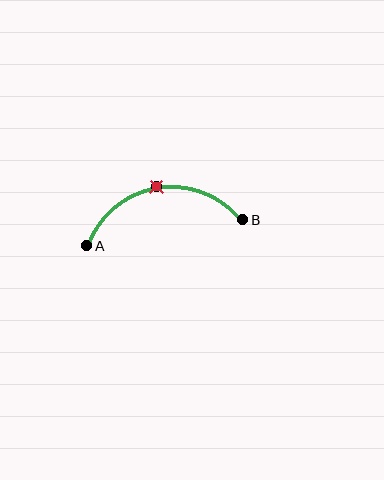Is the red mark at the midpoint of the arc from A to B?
Yes. The red mark lies on the arc at equal arc-length from both A and B — it is the arc midpoint.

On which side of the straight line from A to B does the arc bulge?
The arc bulges above the straight line connecting A and B.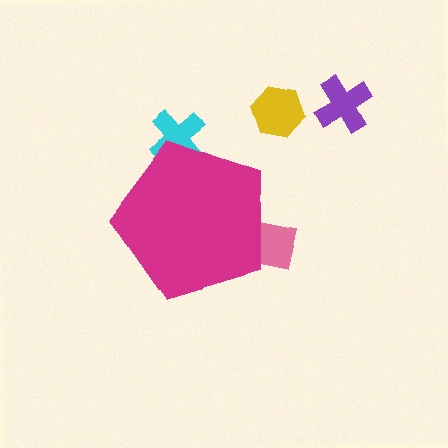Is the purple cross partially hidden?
No, the purple cross is fully visible.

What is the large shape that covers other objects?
A magenta pentagon.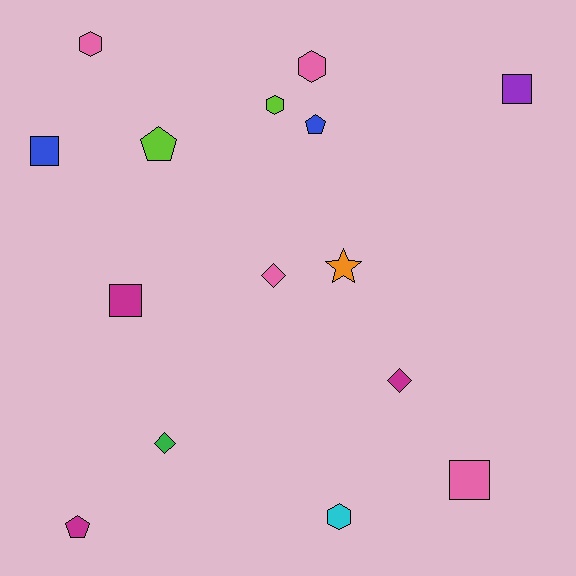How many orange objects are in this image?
There is 1 orange object.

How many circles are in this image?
There are no circles.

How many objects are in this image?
There are 15 objects.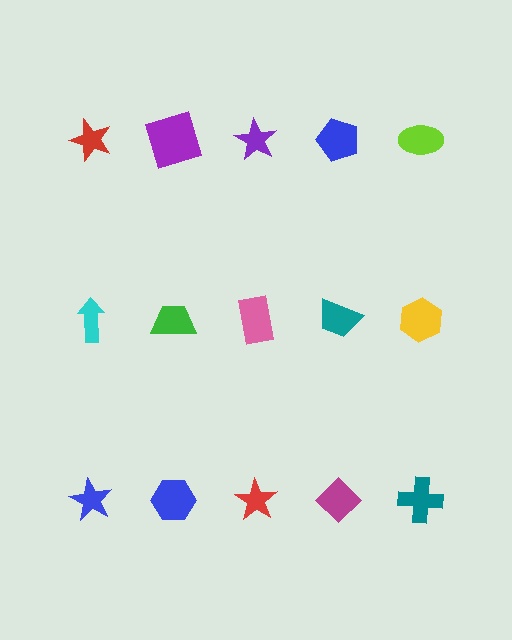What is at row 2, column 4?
A teal trapezoid.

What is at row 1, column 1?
A red star.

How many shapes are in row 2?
5 shapes.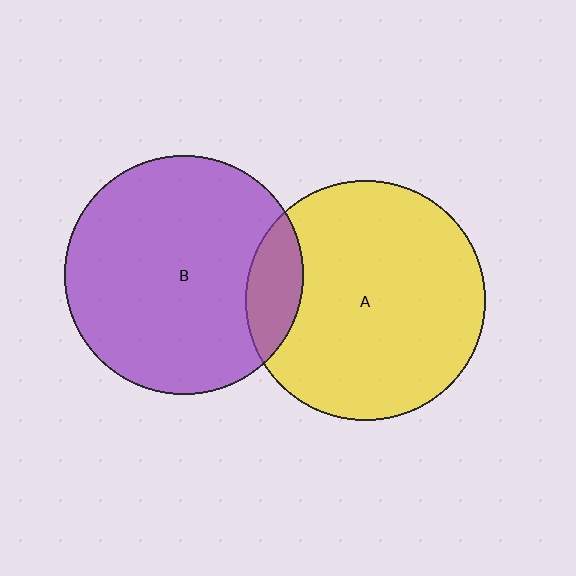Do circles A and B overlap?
Yes.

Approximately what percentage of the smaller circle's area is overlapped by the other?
Approximately 15%.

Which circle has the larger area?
Circle A (yellow).